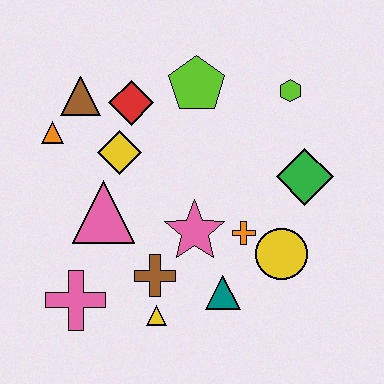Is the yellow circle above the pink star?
No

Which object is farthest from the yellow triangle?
The lime hexagon is farthest from the yellow triangle.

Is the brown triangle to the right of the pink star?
No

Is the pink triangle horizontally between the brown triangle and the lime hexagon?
Yes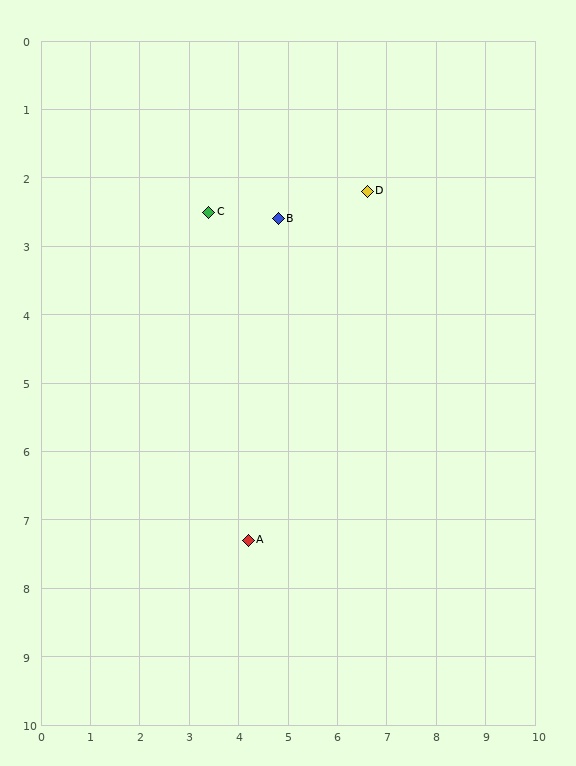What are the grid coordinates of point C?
Point C is at approximately (3.4, 2.5).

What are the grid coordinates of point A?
Point A is at approximately (4.2, 7.3).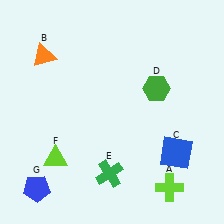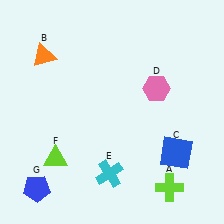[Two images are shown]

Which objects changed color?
D changed from green to pink. E changed from green to cyan.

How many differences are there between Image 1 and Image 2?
There are 2 differences between the two images.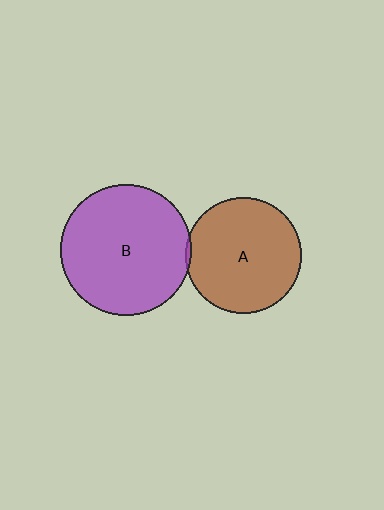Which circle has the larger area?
Circle B (purple).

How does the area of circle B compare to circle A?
Approximately 1.3 times.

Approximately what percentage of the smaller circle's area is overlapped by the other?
Approximately 5%.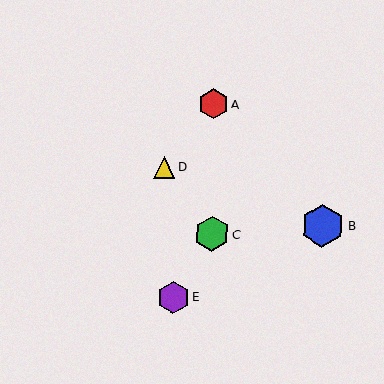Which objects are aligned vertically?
Objects A, C are aligned vertically.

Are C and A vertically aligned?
Yes, both are at x≈212.